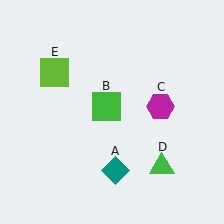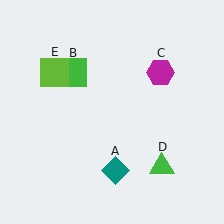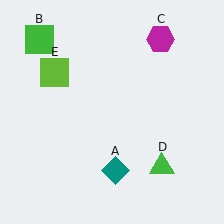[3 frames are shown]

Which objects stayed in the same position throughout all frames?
Teal diamond (object A) and green triangle (object D) and lime square (object E) remained stationary.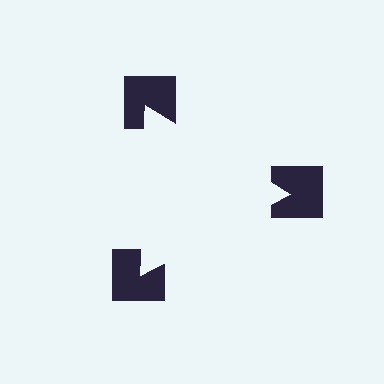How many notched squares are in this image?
There are 3 — one at each vertex of the illusory triangle.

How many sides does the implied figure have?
3 sides.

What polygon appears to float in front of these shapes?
An illusory triangle — its edges are inferred from the aligned wedge cuts in the notched squares, not physically drawn.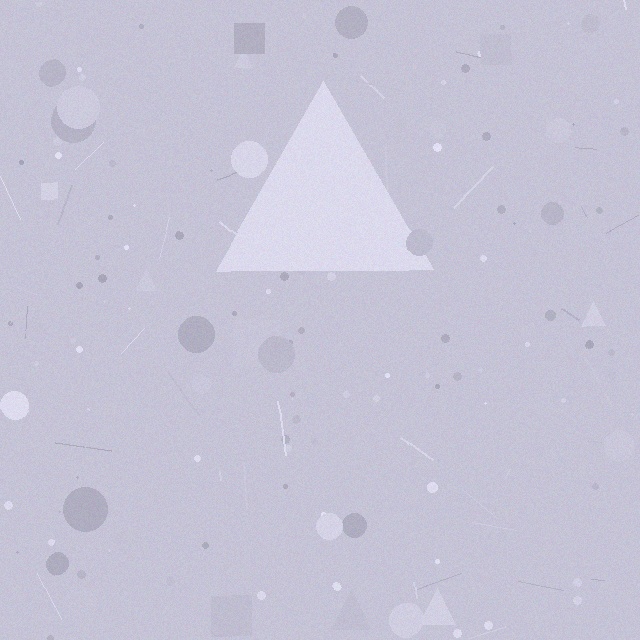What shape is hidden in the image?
A triangle is hidden in the image.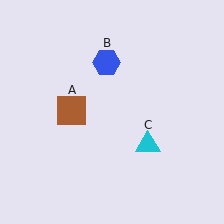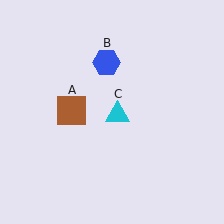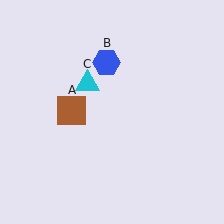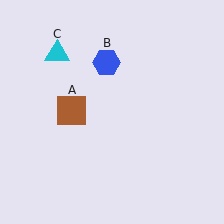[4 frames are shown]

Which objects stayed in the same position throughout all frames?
Brown square (object A) and blue hexagon (object B) remained stationary.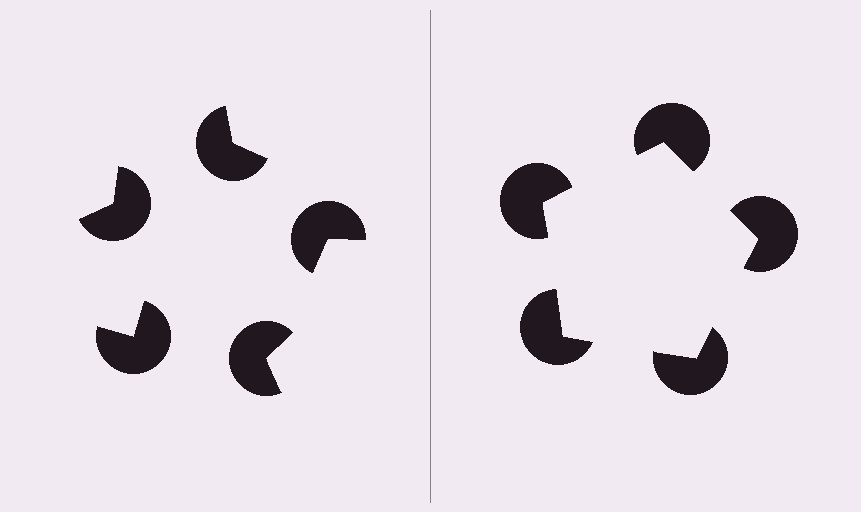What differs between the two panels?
The pac-man discs are positioned identically on both sides; only the wedge orientations differ. On the right they align to a pentagon; on the left they are misaligned.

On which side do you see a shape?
An illusory pentagon appears on the right side. On the left side the wedge cuts are rotated, so no coherent shape forms.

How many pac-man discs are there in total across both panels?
10 — 5 on each side.